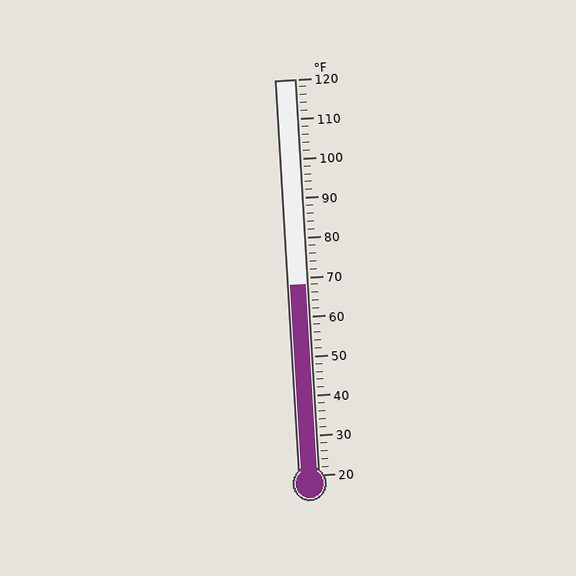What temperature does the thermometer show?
The thermometer shows approximately 68°F.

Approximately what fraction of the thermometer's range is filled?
The thermometer is filled to approximately 50% of its range.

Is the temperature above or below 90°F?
The temperature is below 90°F.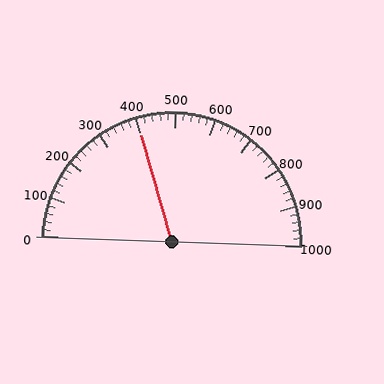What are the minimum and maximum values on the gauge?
The gauge ranges from 0 to 1000.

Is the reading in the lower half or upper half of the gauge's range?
The reading is in the lower half of the range (0 to 1000).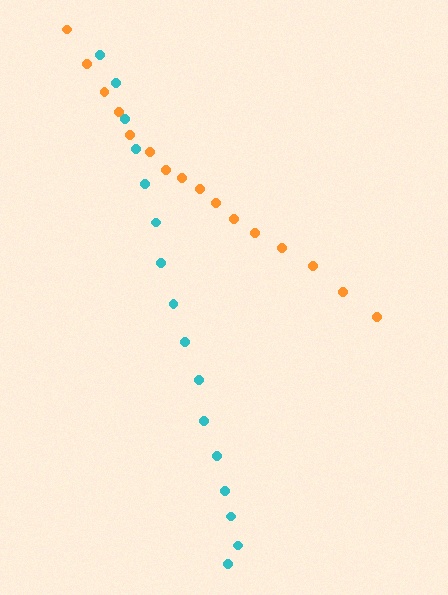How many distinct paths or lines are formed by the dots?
There are 2 distinct paths.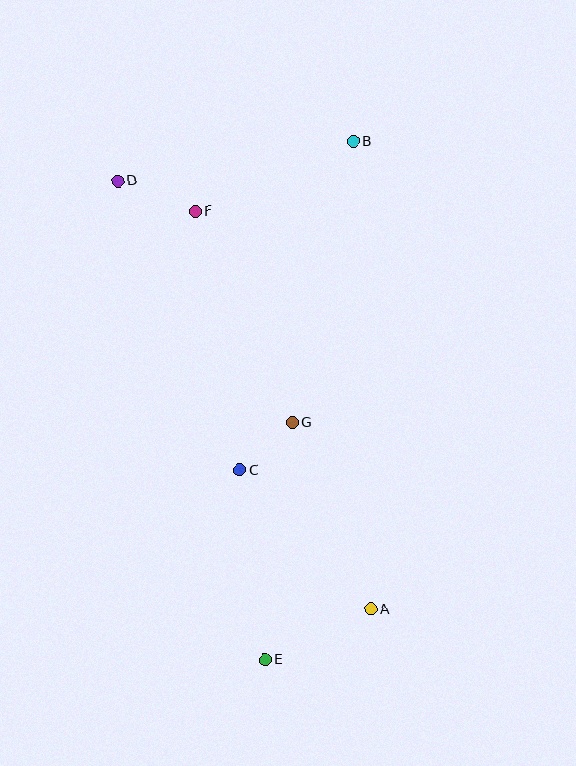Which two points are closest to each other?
Points C and G are closest to each other.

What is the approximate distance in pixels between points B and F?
The distance between B and F is approximately 173 pixels.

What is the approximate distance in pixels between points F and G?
The distance between F and G is approximately 232 pixels.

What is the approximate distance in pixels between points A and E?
The distance between A and E is approximately 117 pixels.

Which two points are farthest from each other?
Points B and E are farthest from each other.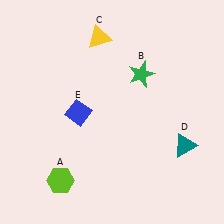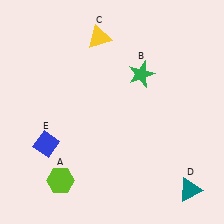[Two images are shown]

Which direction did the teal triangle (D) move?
The teal triangle (D) moved down.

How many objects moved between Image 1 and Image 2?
2 objects moved between the two images.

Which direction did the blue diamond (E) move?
The blue diamond (E) moved left.